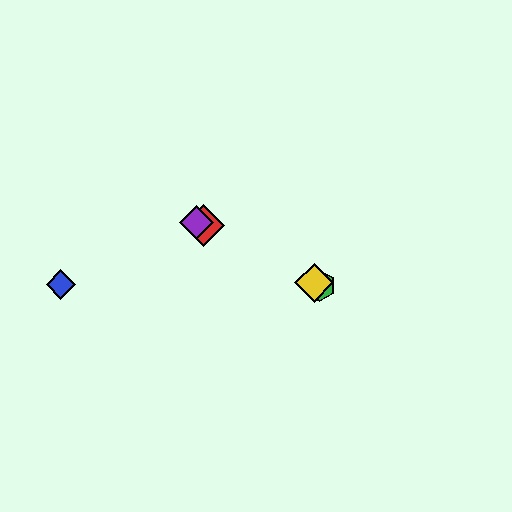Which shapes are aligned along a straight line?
The red diamond, the green hexagon, the yellow diamond, the purple diamond are aligned along a straight line.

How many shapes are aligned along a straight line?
4 shapes (the red diamond, the green hexagon, the yellow diamond, the purple diamond) are aligned along a straight line.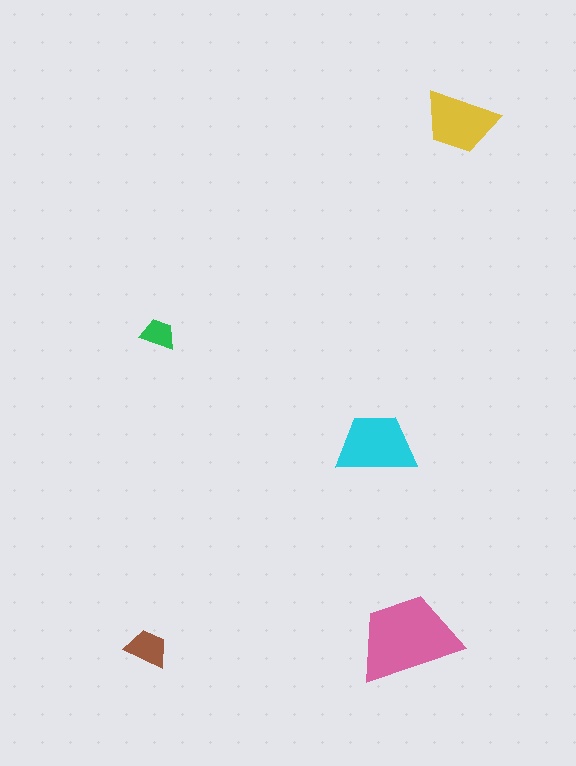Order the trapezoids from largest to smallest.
the pink one, the cyan one, the yellow one, the brown one, the green one.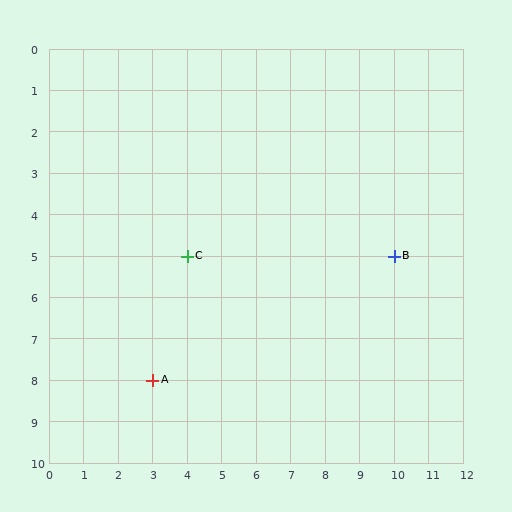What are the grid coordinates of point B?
Point B is at grid coordinates (10, 5).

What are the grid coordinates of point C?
Point C is at grid coordinates (4, 5).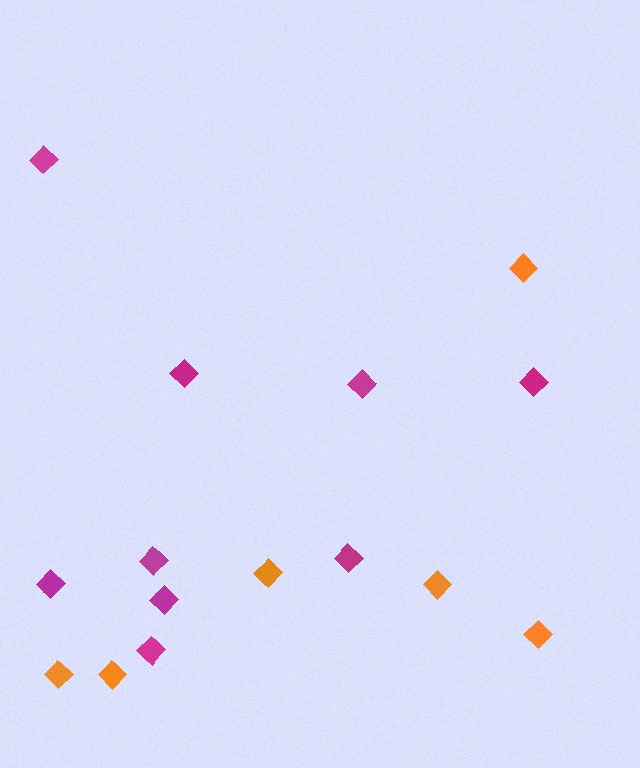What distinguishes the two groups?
There are 2 groups: one group of orange diamonds (6) and one group of magenta diamonds (9).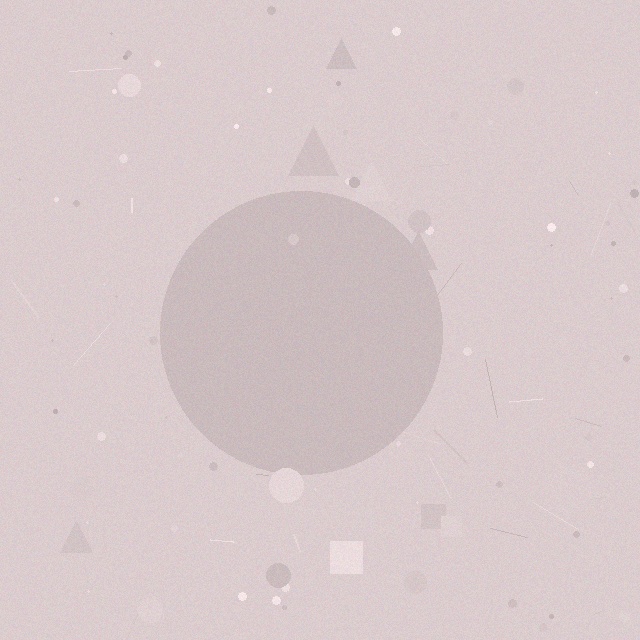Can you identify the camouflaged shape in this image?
The camouflaged shape is a circle.